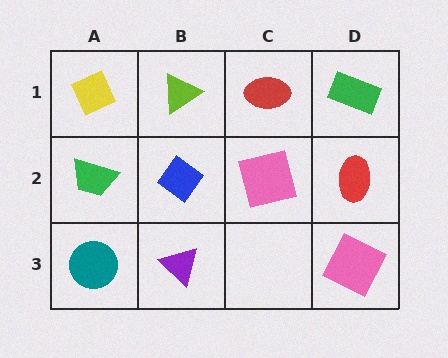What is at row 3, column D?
A pink square.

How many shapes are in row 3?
3 shapes.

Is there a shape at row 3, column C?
No, that cell is empty.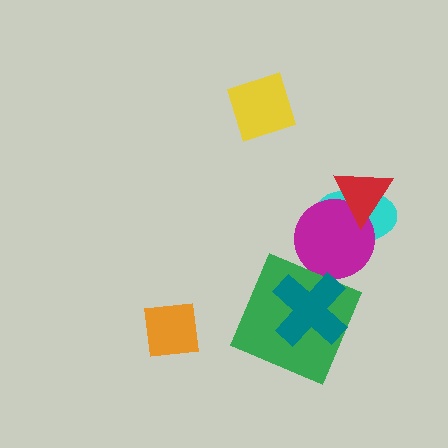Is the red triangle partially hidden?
No, no other shape covers it.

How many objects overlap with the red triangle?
2 objects overlap with the red triangle.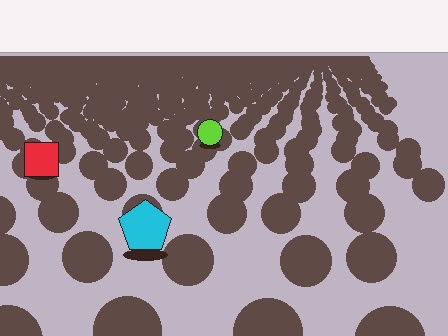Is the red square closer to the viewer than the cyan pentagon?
No. The cyan pentagon is closer — you can tell from the texture gradient: the ground texture is coarser near it.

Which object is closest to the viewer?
The cyan pentagon is closest. The texture marks near it are larger and more spread out.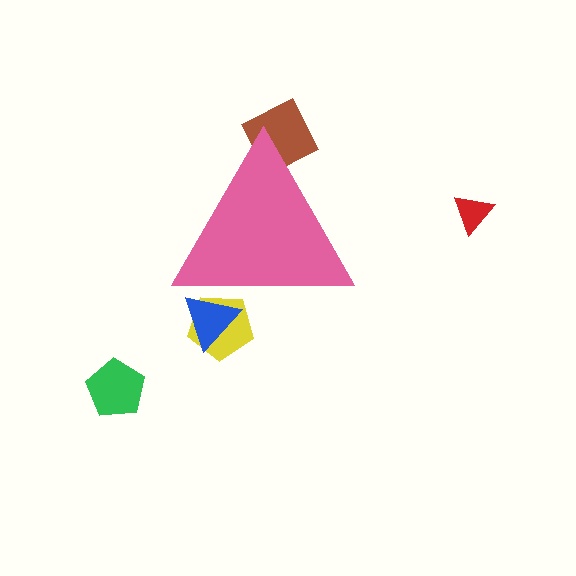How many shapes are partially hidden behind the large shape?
3 shapes are partially hidden.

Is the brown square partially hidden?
Yes, the brown square is partially hidden behind the pink triangle.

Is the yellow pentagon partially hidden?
Yes, the yellow pentagon is partially hidden behind the pink triangle.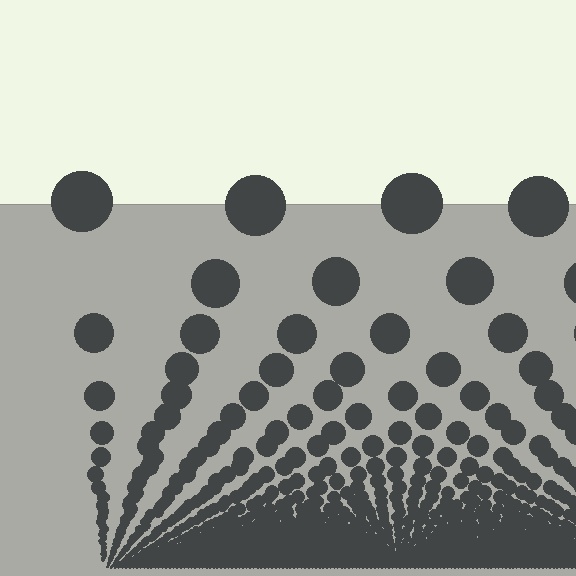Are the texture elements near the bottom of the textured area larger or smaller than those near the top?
Smaller. The gradient is inverted — elements near the bottom are smaller and denser.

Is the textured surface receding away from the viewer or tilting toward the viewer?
The surface appears to tilt toward the viewer. Texture elements get larger and sparser toward the top.